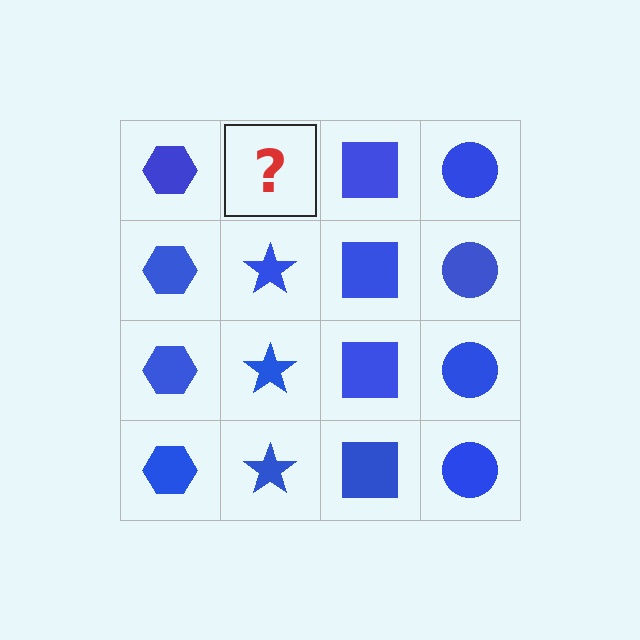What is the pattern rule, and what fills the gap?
The rule is that each column has a consistent shape. The gap should be filled with a blue star.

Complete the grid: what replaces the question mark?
The question mark should be replaced with a blue star.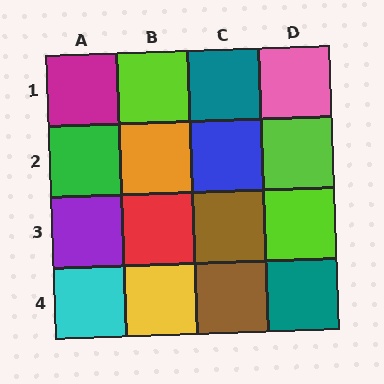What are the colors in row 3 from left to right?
Purple, red, brown, lime.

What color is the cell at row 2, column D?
Lime.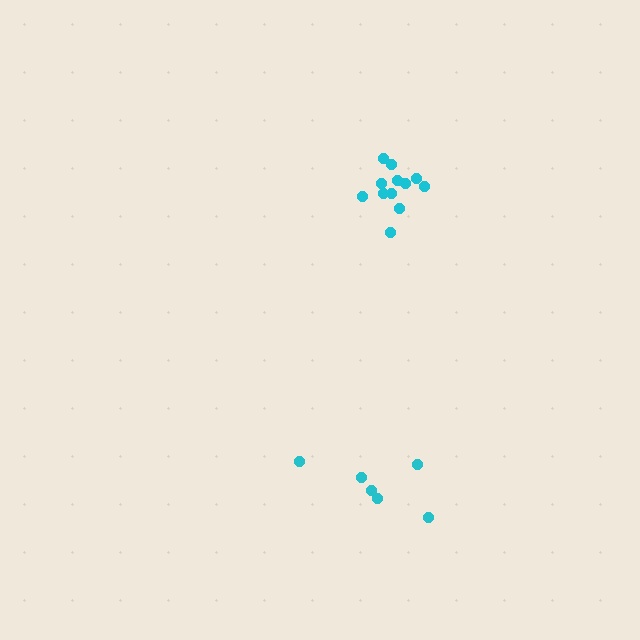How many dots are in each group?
Group 1: 6 dots, Group 2: 12 dots (18 total).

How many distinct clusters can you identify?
There are 2 distinct clusters.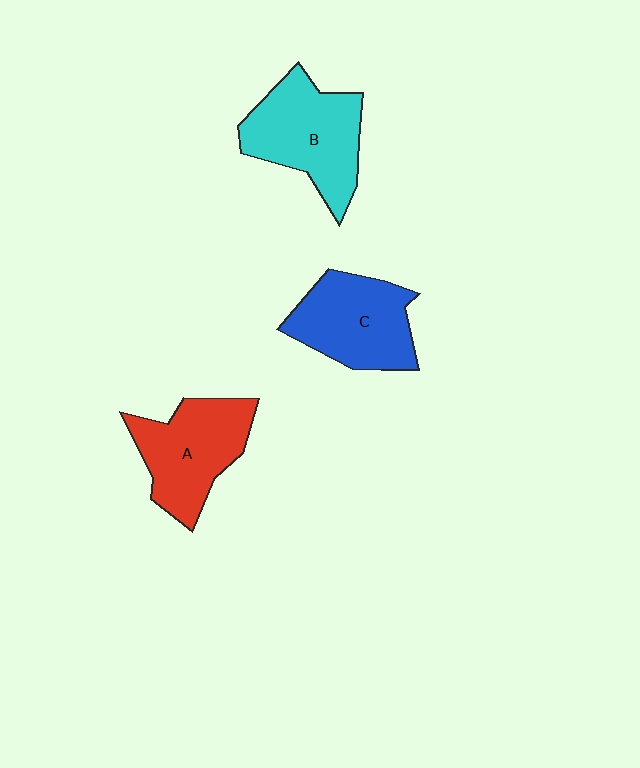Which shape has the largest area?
Shape B (cyan).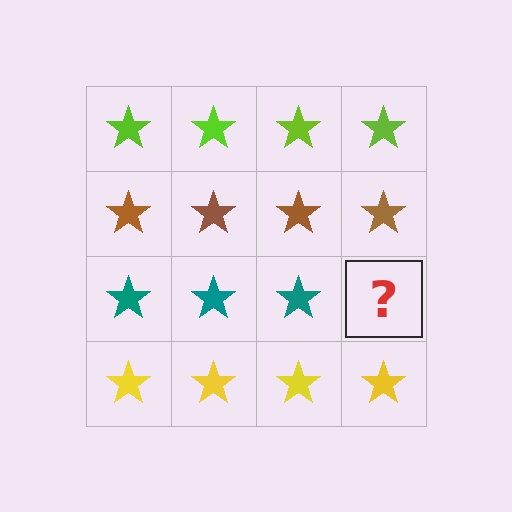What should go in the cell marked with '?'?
The missing cell should contain a teal star.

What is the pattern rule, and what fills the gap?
The rule is that each row has a consistent color. The gap should be filled with a teal star.